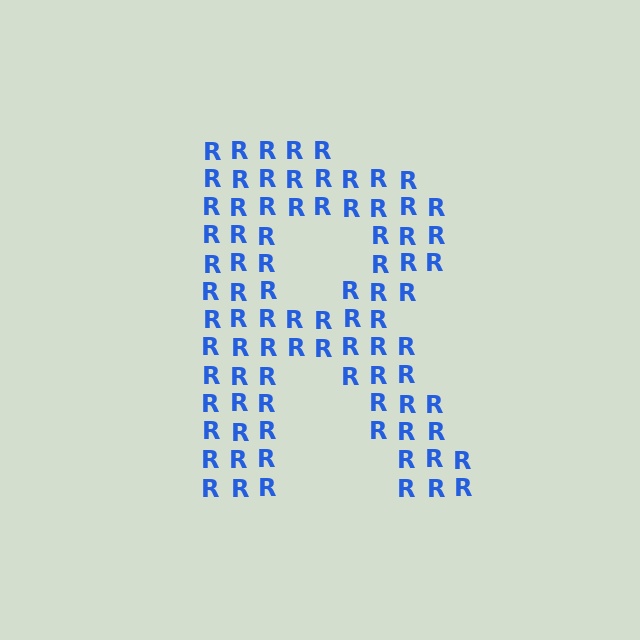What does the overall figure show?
The overall figure shows the letter R.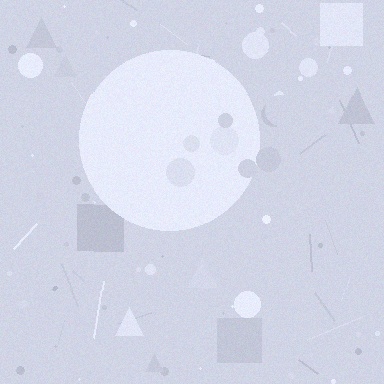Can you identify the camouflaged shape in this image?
The camouflaged shape is a circle.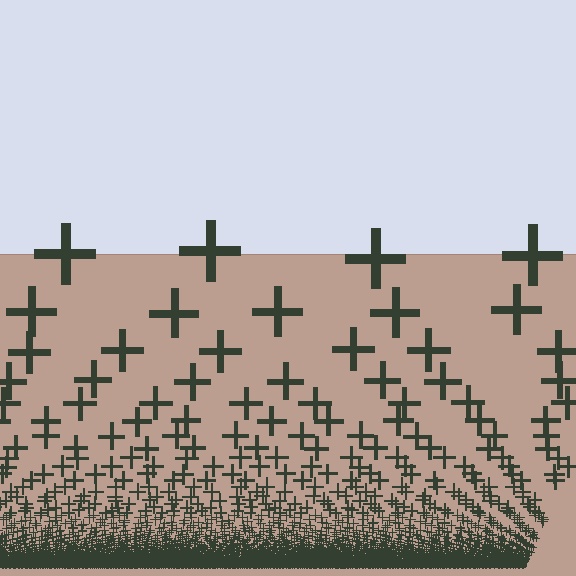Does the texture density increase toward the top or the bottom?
Density increases toward the bottom.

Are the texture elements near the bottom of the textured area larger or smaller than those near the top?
Smaller. The gradient is inverted — elements near the bottom are smaller and denser.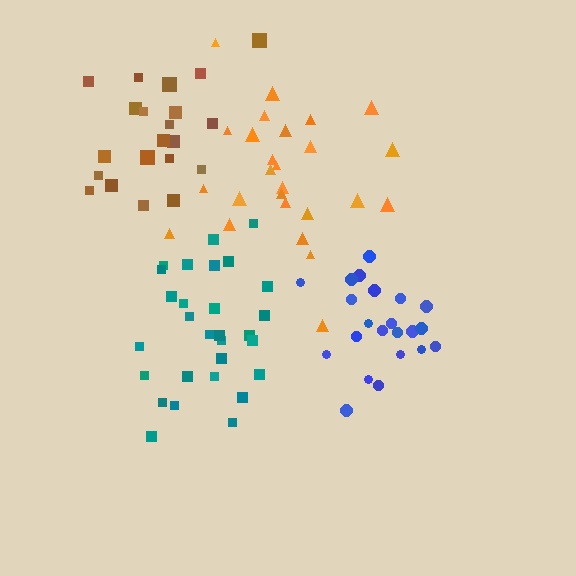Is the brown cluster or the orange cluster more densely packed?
Brown.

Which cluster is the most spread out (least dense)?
Orange.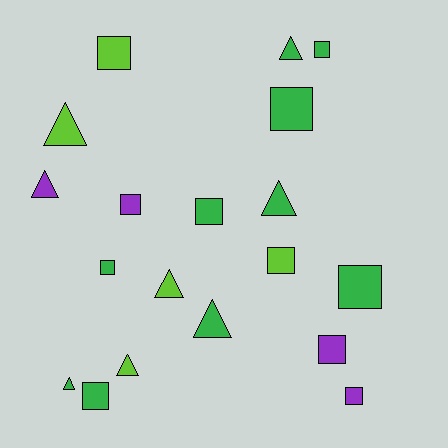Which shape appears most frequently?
Square, with 11 objects.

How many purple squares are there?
There are 3 purple squares.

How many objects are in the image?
There are 19 objects.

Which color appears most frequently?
Green, with 10 objects.